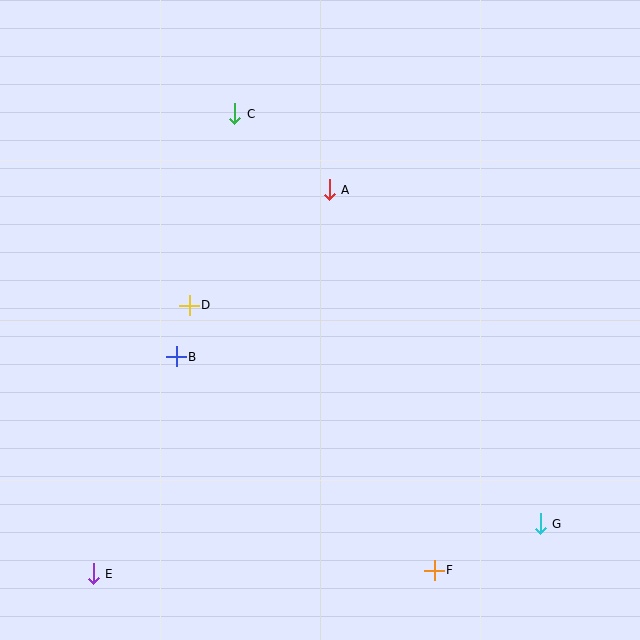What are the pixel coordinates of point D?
Point D is at (189, 305).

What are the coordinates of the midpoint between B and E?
The midpoint between B and E is at (135, 465).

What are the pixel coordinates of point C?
Point C is at (235, 114).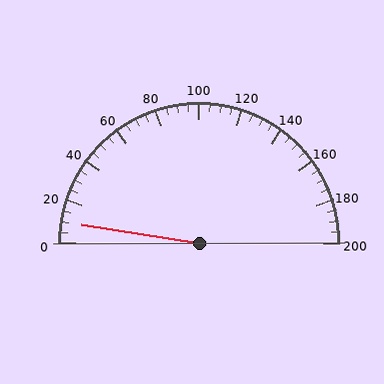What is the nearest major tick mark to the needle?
The nearest major tick mark is 0.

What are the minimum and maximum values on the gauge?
The gauge ranges from 0 to 200.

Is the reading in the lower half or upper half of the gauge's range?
The reading is in the lower half of the range (0 to 200).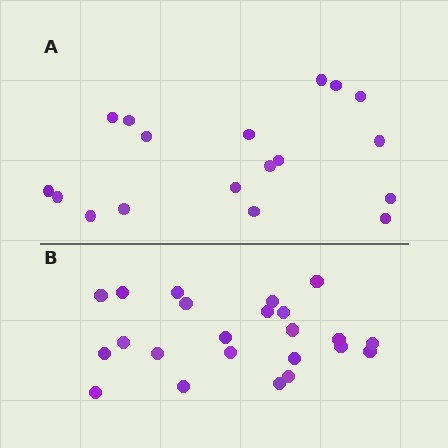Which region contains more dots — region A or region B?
Region B (the bottom region) has more dots.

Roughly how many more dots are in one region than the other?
Region B has about 5 more dots than region A.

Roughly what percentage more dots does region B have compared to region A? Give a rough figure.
About 30% more.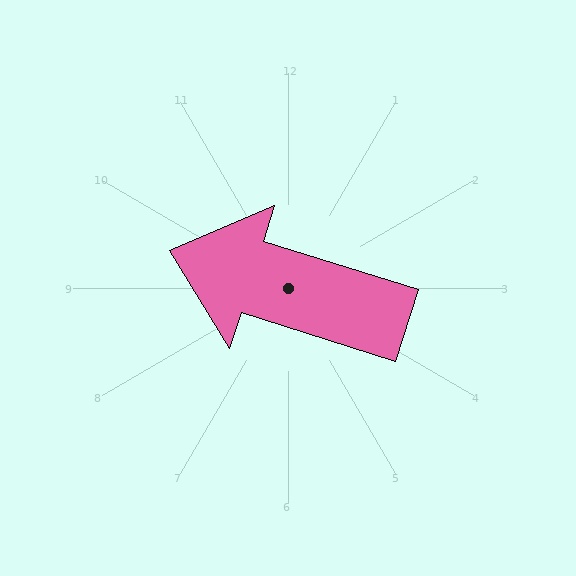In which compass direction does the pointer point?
West.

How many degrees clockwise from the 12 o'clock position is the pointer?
Approximately 288 degrees.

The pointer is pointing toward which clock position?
Roughly 10 o'clock.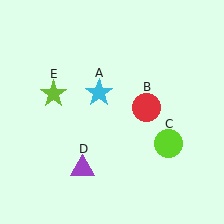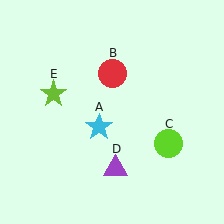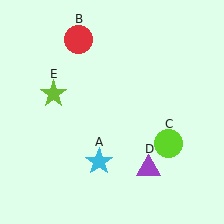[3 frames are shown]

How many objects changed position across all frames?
3 objects changed position: cyan star (object A), red circle (object B), purple triangle (object D).